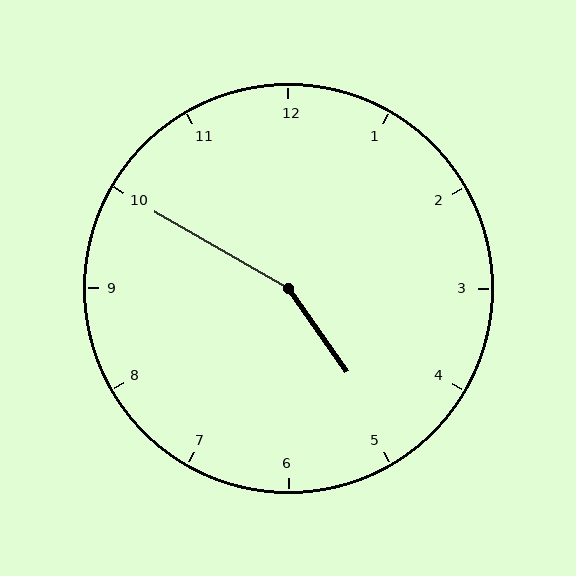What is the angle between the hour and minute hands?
Approximately 155 degrees.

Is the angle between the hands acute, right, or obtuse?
It is obtuse.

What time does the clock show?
4:50.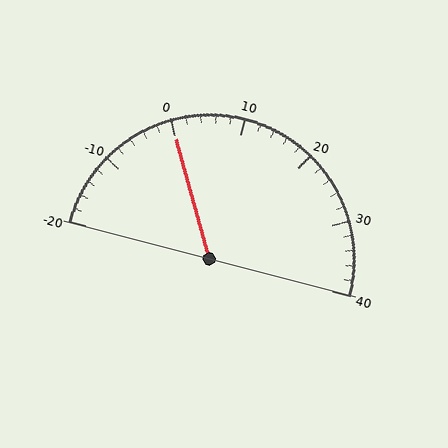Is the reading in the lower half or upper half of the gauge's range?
The reading is in the lower half of the range (-20 to 40).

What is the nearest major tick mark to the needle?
The nearest major tick mark is 0.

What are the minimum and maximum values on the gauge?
The gauge ranges from -20 to 40.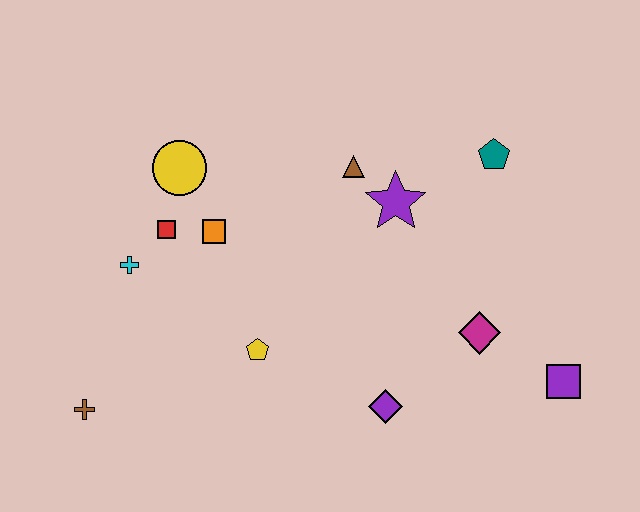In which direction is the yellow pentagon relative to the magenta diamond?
The yellow pentagon is to the left of the magenta diamond.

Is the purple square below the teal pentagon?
Yes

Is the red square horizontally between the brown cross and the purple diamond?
Yes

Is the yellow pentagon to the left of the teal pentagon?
Yes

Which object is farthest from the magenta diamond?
The brown cross is farthest from the magenta diamond.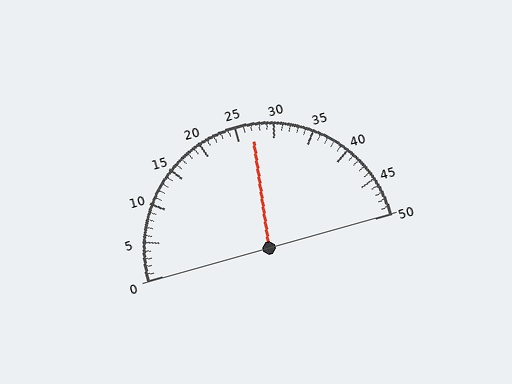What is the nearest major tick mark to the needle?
The nearest major tick mark is 25.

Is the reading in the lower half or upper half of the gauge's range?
The reading is in the upper half of the range (0 to 50).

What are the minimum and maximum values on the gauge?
The gauge ranges from 0 to 50.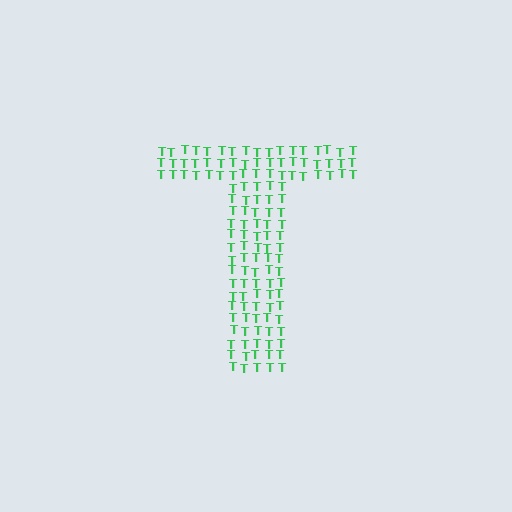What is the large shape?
The large shape is the letter T.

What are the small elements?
The small elements are letter T's.